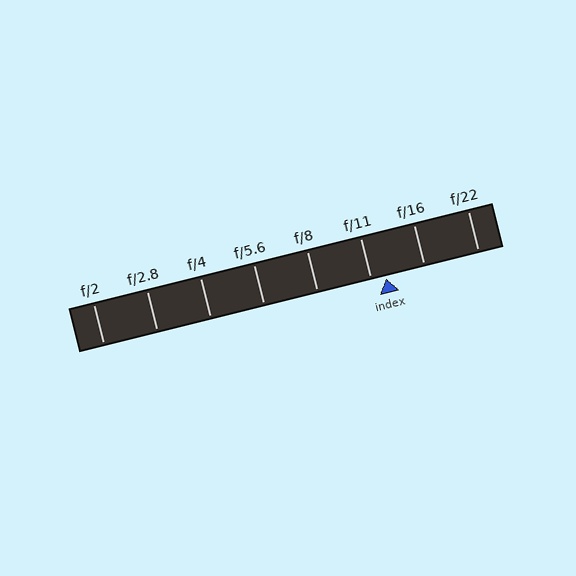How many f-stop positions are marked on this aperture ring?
There are 8 f-stop positions marked.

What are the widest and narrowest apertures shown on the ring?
The widest aperture shown is f/2 and the narrowest is f/22.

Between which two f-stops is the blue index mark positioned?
The index mark is between f/11 and f/16.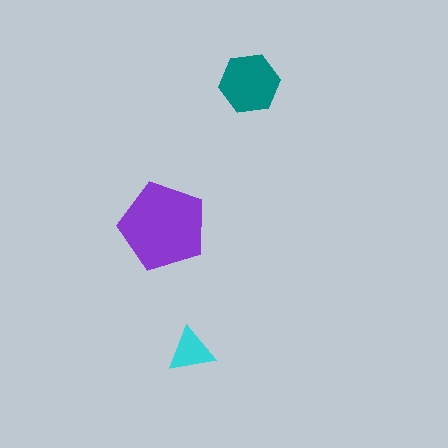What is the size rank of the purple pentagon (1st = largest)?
1st.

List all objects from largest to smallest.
The purple pentagon, the teal hexagon, the cyan triangle.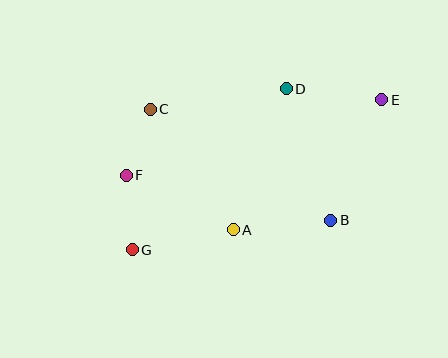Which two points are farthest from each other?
Points E and G are farthest from each other.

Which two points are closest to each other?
Points C and F are closest to each other.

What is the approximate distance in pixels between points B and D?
The distance between B and D is approximately 139 pixels.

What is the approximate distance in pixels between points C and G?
The distance between C and G is approximately 142 pixels.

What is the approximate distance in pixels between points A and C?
The distance between A and C is approximately 146 pixels.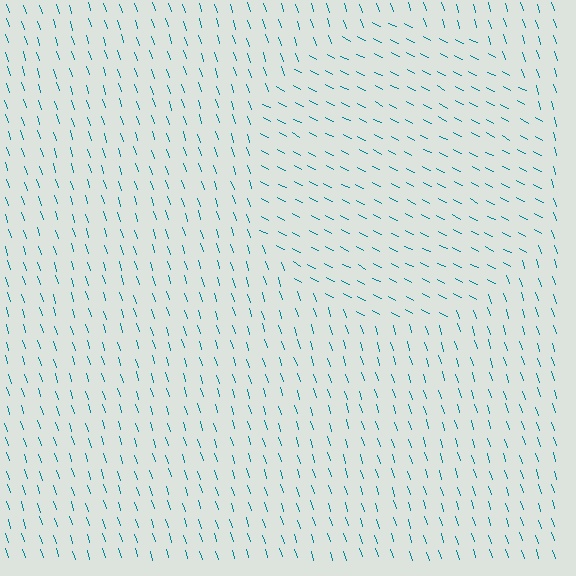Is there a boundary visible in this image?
Yes, there is a texture boundary formed by a change in line orientation.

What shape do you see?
I see a circle.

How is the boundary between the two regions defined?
The boundary is defined purely by a change in line orientation (approximately 45 degrees difference). All lines are the same color and thickness.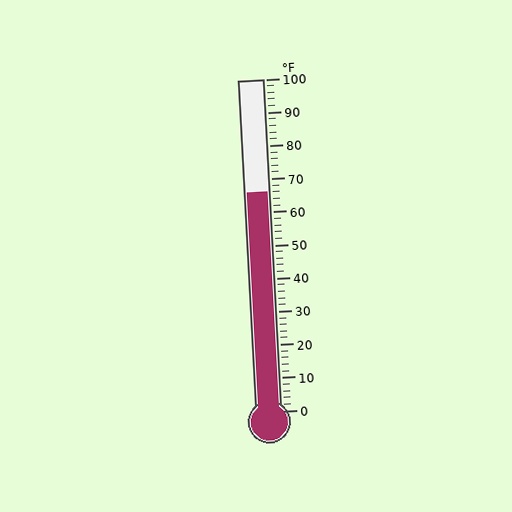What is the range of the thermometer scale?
The thermometer scale ranges from 0°F to 100°F.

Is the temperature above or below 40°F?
The temperature is above 40°F.